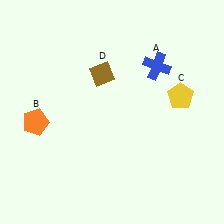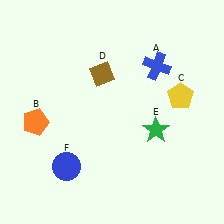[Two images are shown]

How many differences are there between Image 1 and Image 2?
There are 2 differences between the two images.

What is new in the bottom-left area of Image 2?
A blue circle (F) was added in the bottom-left area of Image 2.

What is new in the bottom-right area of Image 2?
A green star (E) was added in the bottom-right area of Image 2.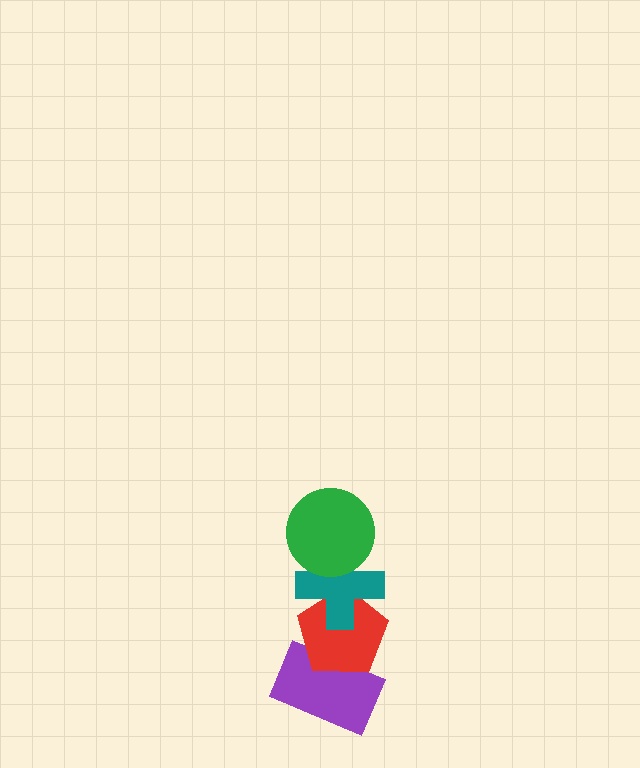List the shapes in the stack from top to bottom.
From top to bottom: the green circle, the teal cross, the red pentagon, the purple rectangle.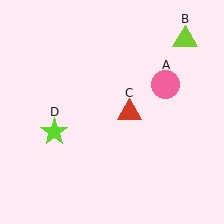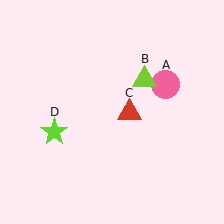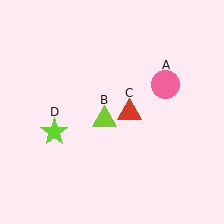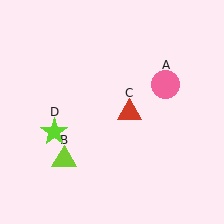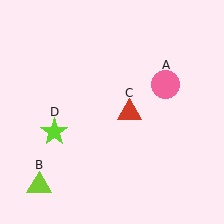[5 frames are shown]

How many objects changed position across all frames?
1 object changed position: lime triangle (object B).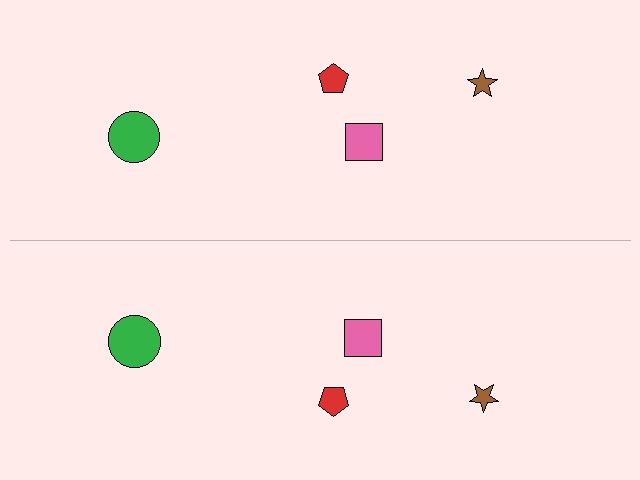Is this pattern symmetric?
Yes, this pattern has bilateral (reflection) symmetry.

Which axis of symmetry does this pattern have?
The pattern has a horizontal axis of symmetry running through the center of the image.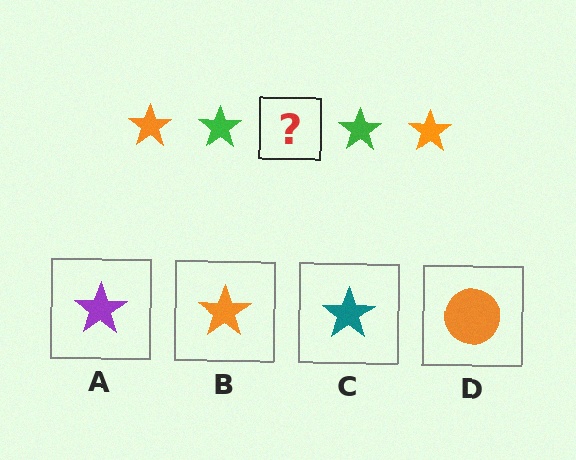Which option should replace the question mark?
Option B.